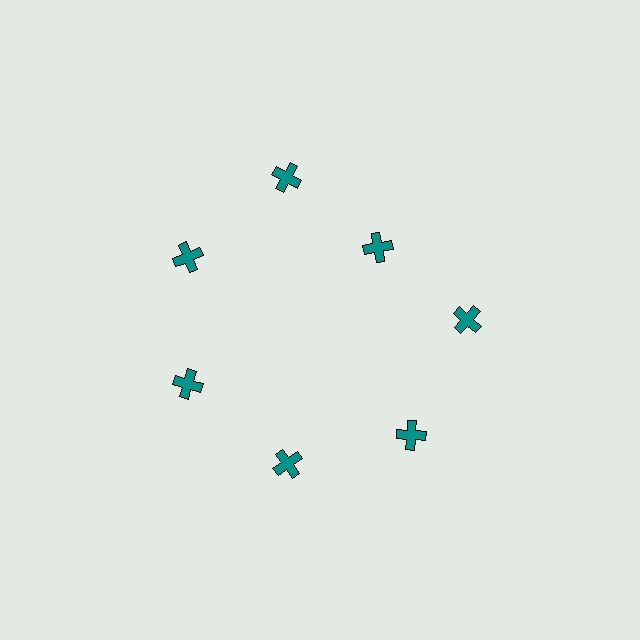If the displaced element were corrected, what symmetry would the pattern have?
It would have 7-fold rotational symmetry — the pattern would map onto itself every 51 degrees.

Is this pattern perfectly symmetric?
No. The 7 teal crosses are arranged in a ring, but one element near the 1 o'clock position is pulled inward toward the center, breaking the 7-fold rotational symmetry.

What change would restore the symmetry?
The symmetry would be restored by moving it outward, back onto the ring so that all 7 crosses sit at equal angles and equal distance from the center.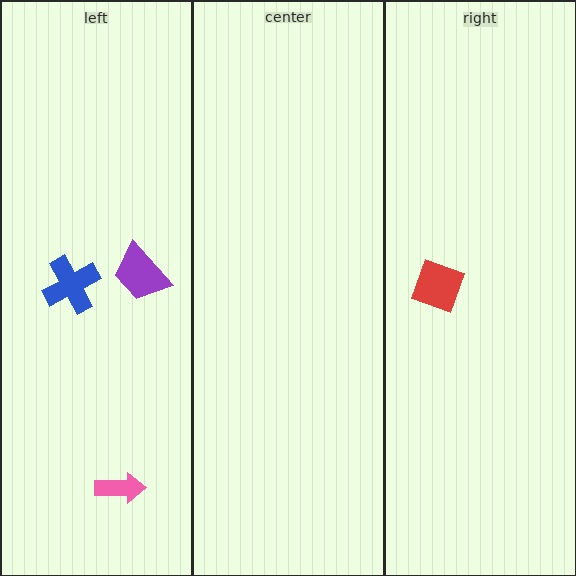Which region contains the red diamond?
The right region.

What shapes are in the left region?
The purple trapezoid, the pink arrow, the blue cross.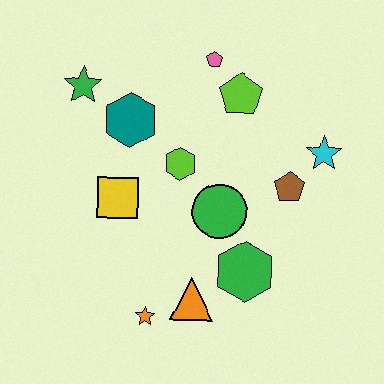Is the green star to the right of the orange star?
No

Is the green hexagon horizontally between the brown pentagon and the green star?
Yes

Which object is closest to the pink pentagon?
The lime pentagon is closest to the pink pentagon.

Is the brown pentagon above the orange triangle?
Yes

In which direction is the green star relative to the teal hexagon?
The green star is to the left of the teal hexagon.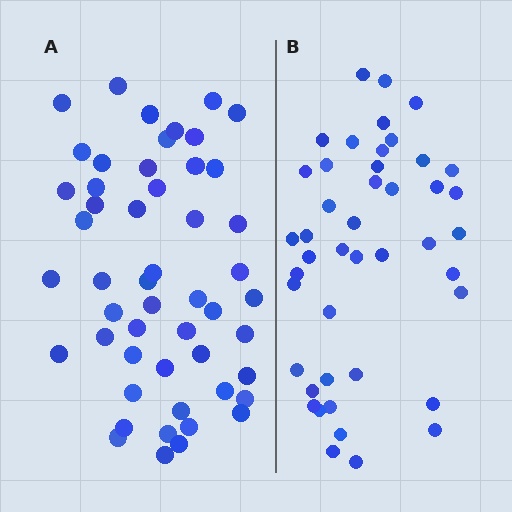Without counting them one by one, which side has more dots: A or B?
Region A (the left region) has more dots.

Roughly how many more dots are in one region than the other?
Region A has roughly 8 or so more dots than region B.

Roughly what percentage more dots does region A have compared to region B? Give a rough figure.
About 15% more.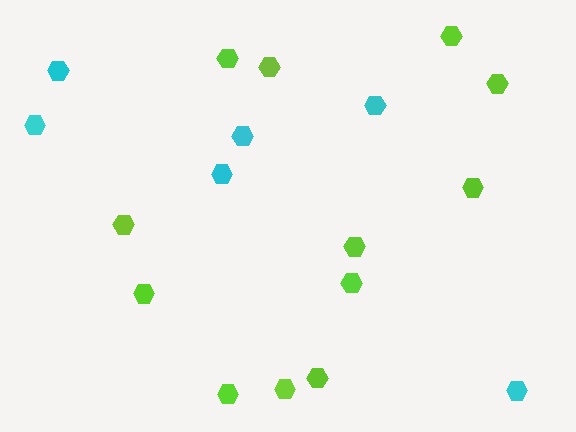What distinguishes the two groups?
There are 2 groups: one group of lime hexagons (12) and one group of cyan hexagons (6).